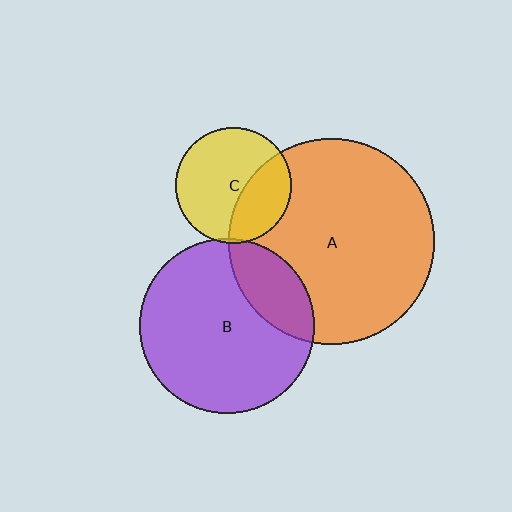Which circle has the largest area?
Circle A (orange).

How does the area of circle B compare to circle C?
Approximately 2.3 times.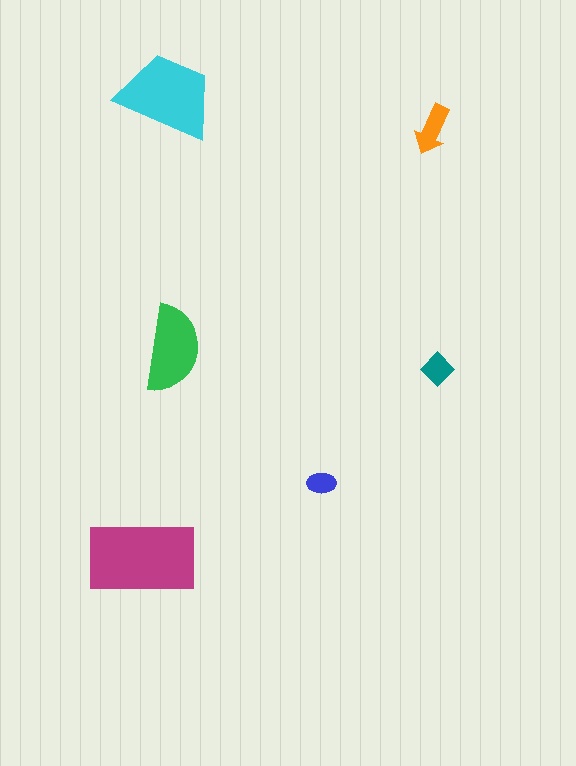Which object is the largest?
The magenta rectangle.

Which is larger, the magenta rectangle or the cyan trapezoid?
The magenta rectangle.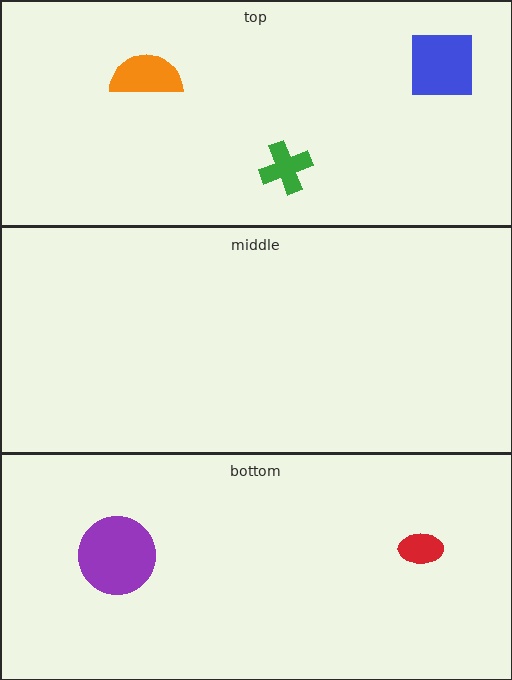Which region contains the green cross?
The top region.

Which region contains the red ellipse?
The bottom region.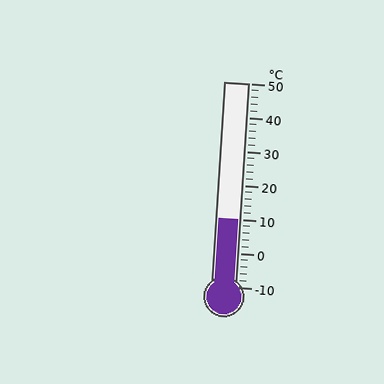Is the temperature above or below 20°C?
The temperature is below 20°C.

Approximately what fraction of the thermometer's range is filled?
The thermometer is filled to approximately 35% of its range.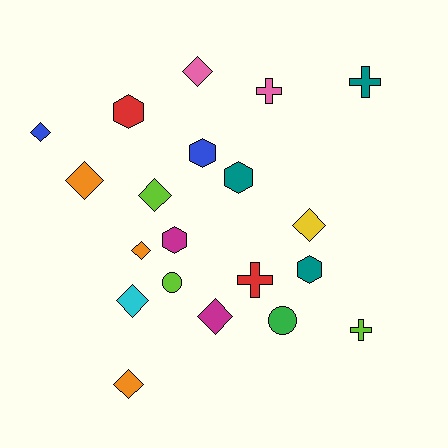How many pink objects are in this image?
There are 2 pink objects.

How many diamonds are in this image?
There are 9 diamonds.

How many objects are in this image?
There are 20 objects.